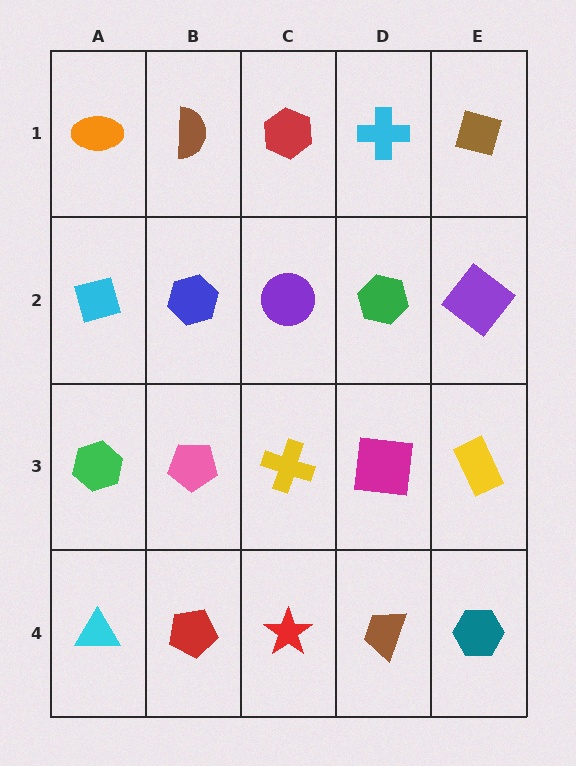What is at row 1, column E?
A brown diamond.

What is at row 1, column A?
An orange ellipse.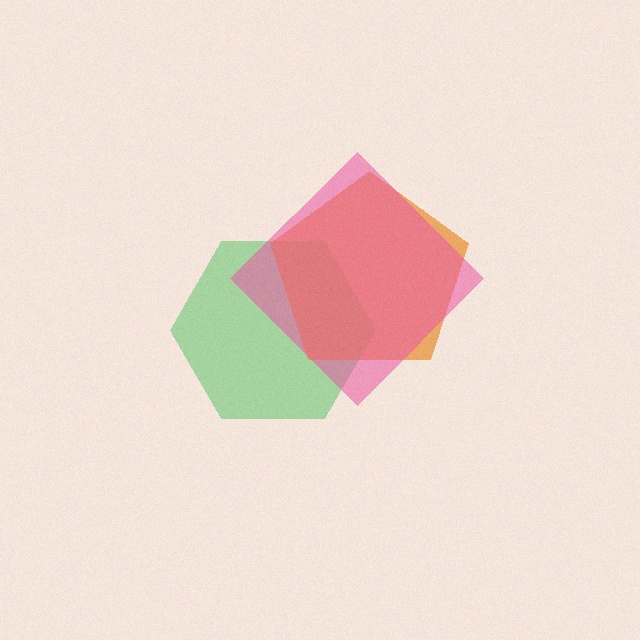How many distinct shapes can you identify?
There are 3 distinct shapes: a green hexagon, an orange pentagon, a pink diamond.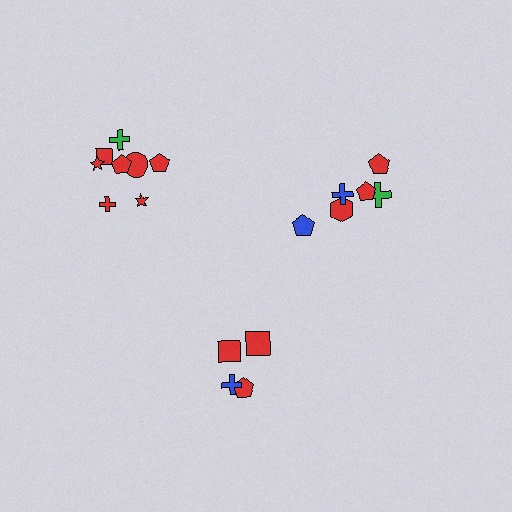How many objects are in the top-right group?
There are 6 objects.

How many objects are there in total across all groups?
There are 18 objects.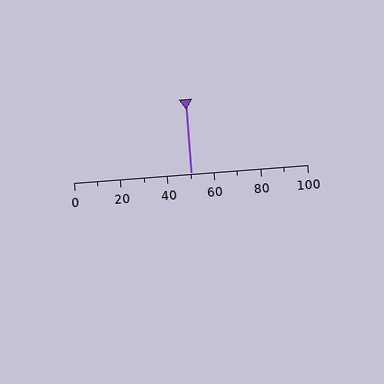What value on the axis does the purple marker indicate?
The marker indicates approximately 50.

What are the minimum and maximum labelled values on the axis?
The axis runs from 0 to 100.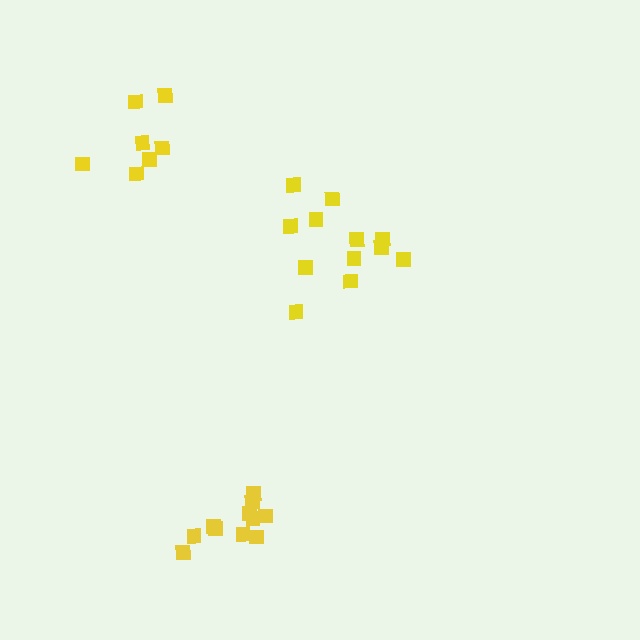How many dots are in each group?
Group 1: 12 dots, Group 2: 11 dots, Group 3: 7 dots (30 total).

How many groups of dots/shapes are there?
There are 3 groups.